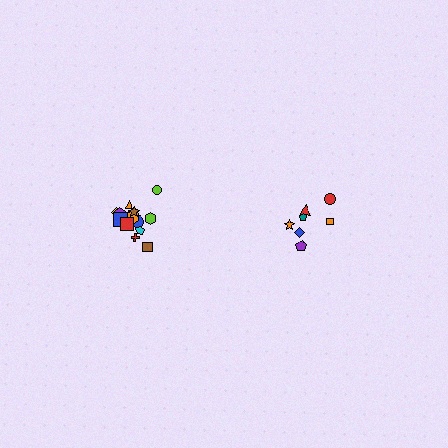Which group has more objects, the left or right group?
The left group.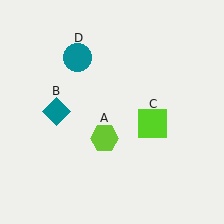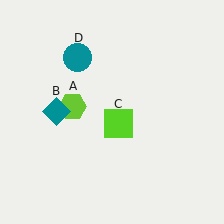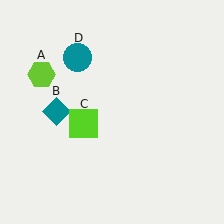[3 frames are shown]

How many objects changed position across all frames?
2 objects changed position: lime hexagon (object A), lime square (object C).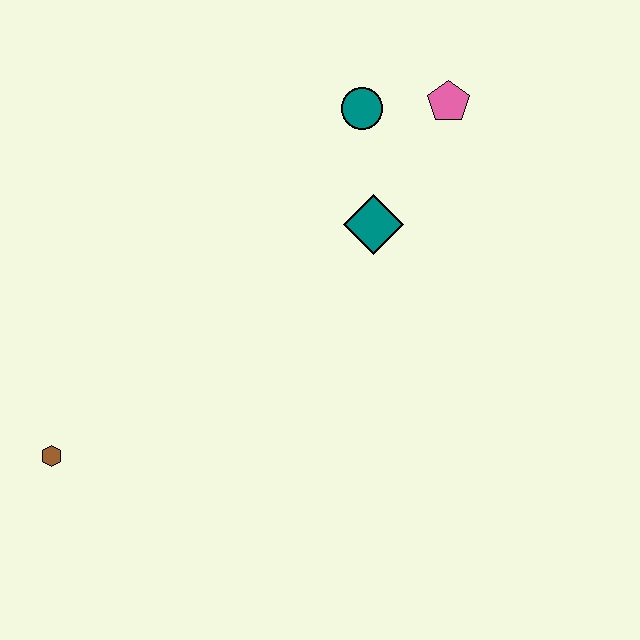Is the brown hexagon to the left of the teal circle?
Yes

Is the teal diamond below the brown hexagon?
No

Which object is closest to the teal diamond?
The teal circle is closest to the teal diamond.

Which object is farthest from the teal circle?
The brown hexagon is farthest from the teal circle.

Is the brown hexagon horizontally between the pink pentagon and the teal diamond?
No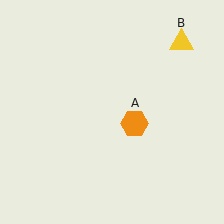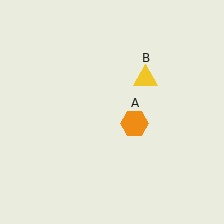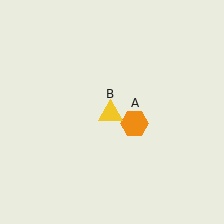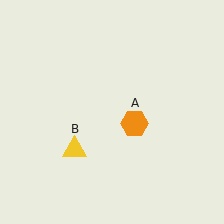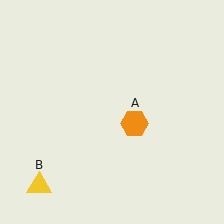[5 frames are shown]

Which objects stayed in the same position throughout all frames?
Orange hexagon (object A) remained stationary.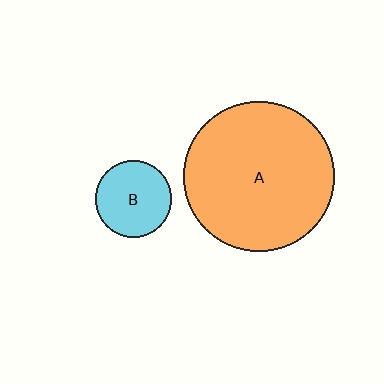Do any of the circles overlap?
No, none of the circles overlap.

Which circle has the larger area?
Circle A (orange).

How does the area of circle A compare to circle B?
Approximately 3.8 times.